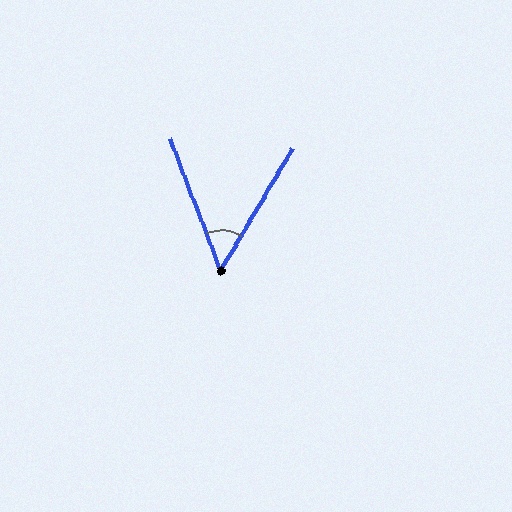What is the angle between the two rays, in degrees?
Approximately 51 degrees.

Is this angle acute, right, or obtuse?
It is acute.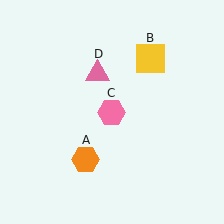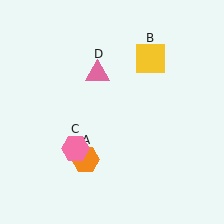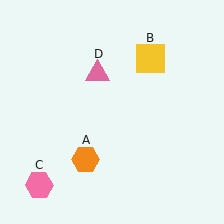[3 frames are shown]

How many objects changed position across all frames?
1 object changed position: pink hexagon (object C).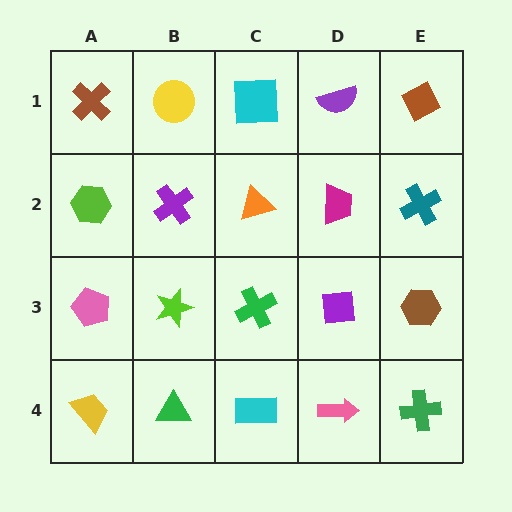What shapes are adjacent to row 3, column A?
A lime hexagon (row 2, column A), a yellow trapezoid (row 4, column A), a lime star (row 3, column B).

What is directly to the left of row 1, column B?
A brown cross.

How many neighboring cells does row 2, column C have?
4.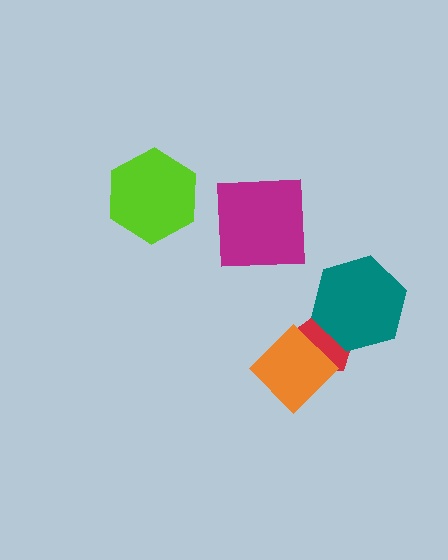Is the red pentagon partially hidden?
Yes, it is partially covered by another shape.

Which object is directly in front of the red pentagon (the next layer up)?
The orange diamond is directly in front of the red pentagon.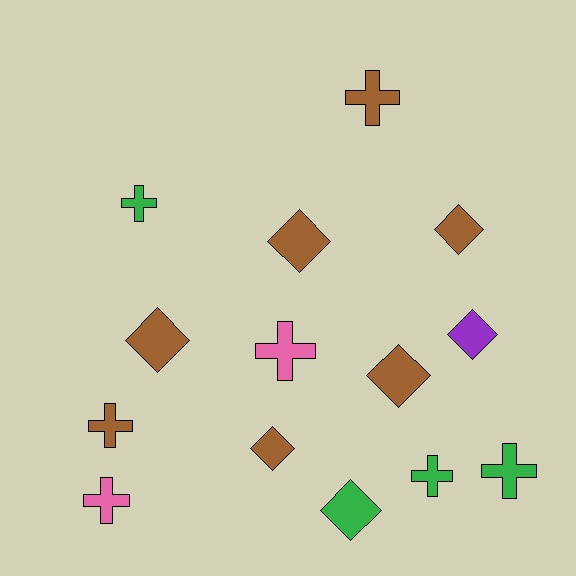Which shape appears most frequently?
Cross, with 7 objects.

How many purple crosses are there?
There are no purple crosses.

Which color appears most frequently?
Brown, with 7 objects.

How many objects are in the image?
There are 14 objects.